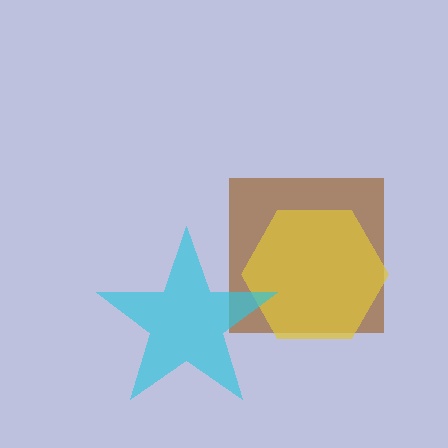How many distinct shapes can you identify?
There are 3 distinct shapes: a brown square, a yellow hexagon, a cyan star.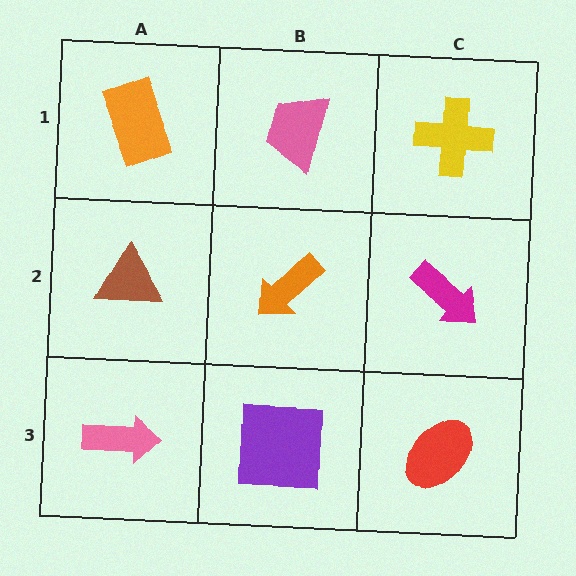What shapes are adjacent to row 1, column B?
An orange arrow (row 2, column B), an orange rectangle (row 1, column A), a yellow cross (row 1, column C).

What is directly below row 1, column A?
A brown triangle.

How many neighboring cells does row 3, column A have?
2.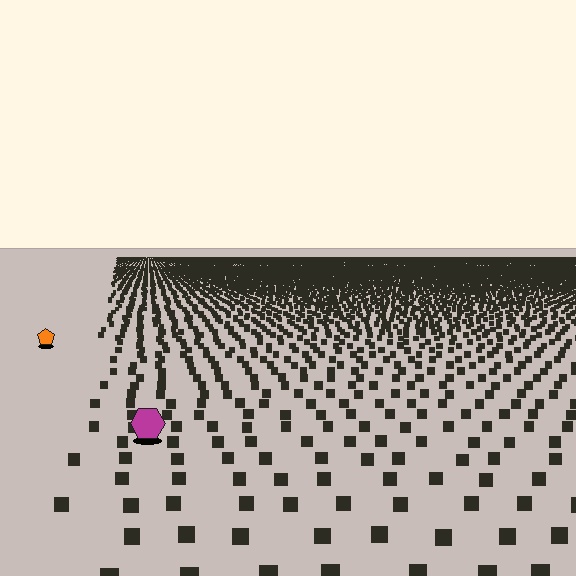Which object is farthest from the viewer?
The orange pentagon is farthest from the viewer. It appears smaller and the ground texture around it is denser.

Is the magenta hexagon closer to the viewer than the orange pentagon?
Yes. The magenta hexagon is closer — you can tell from the texture gradient: the ground texture is coarser near it.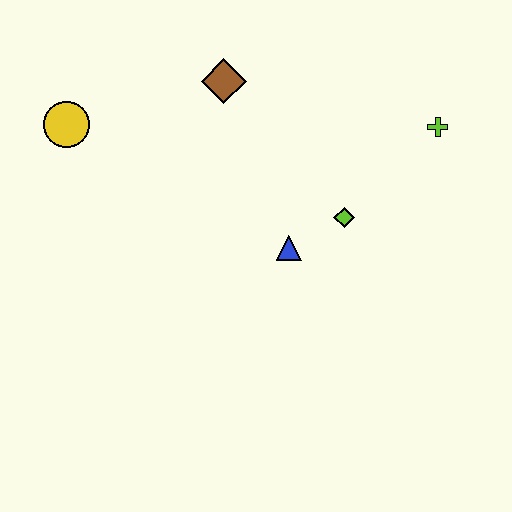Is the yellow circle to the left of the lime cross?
Yes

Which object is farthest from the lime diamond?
The yellow circle is farthest from the lime diamond.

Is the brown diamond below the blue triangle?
No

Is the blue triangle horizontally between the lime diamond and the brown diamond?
Yes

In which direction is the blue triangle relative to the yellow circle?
The blue triangle is to the right of the yellow circle.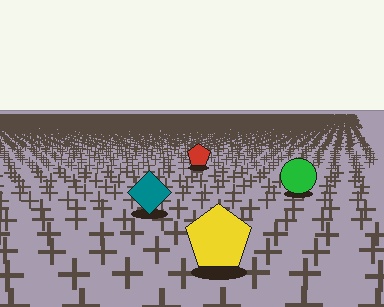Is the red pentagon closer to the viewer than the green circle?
No. The green circle is closer — you can tell from the texture gradient: the ground texture is coarser near it.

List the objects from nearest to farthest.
From nearest to farthest: the yellow pentagon, the teal diamond, the green circle, the red pentagon.